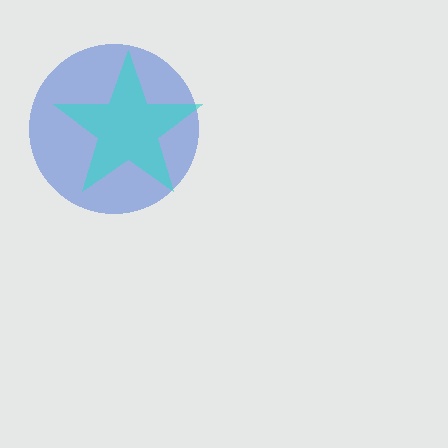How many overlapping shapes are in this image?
There are 2 overlapping shapes in the image.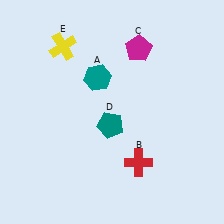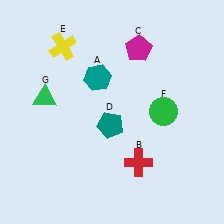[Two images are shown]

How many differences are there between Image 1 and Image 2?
There are 2 differences between the two images.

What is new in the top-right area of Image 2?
A green circle (F) was added in the top-right area of Image 2.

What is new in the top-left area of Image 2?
A green triangle (G) was added in the top-left area of Image 2.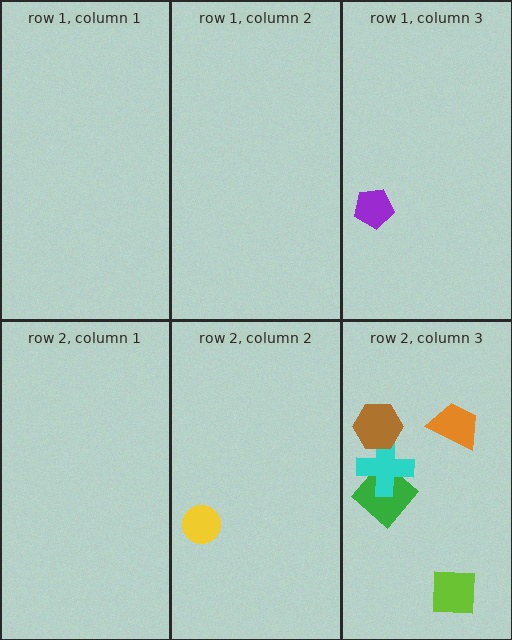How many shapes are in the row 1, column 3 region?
1.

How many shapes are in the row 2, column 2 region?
1.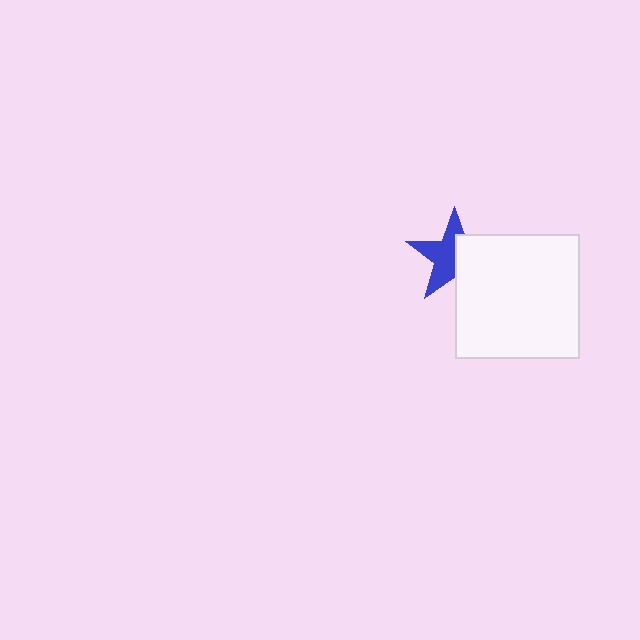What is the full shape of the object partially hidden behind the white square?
The partially hidden object is a blue star.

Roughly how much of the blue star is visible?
About half of it is visible (roughly 56%).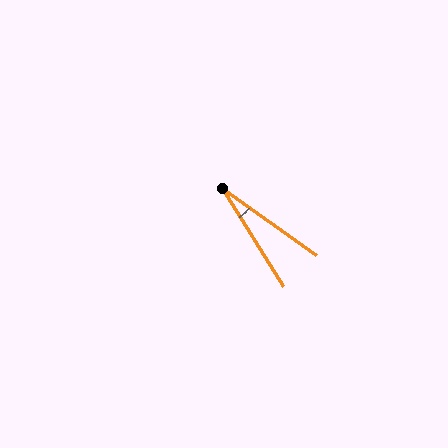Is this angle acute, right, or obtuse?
It is acute.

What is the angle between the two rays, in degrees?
Approximately 23 degrees.